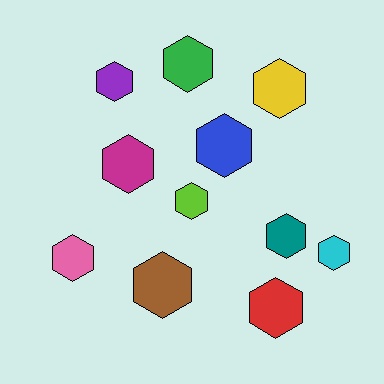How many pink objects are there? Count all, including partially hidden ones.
There is 1 pink object.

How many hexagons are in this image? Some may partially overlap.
There are 11 hexagons.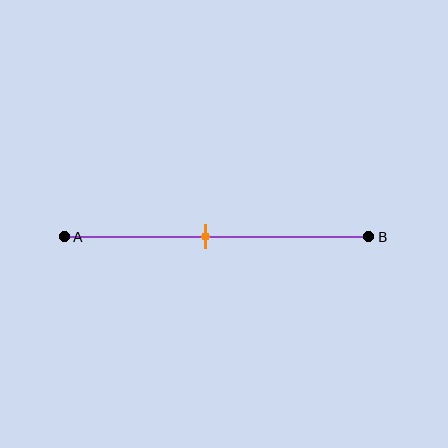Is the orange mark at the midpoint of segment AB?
No, the mark is at about 45% from A, not at the 50% midpoint.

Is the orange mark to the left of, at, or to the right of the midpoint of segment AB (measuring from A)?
The orange mark is to the left of the midpoint of segment AB.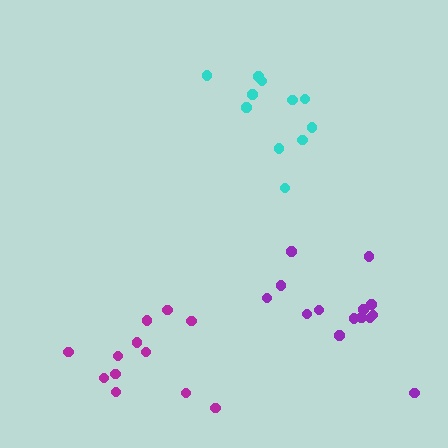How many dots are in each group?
Group 1: 14 dots, Group 2: 12 dots, Group 3: 11 dots (37 total).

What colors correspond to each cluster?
The clusters are colored: purple, magenta, cyan.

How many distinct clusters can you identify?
There are 3 distinct clusters.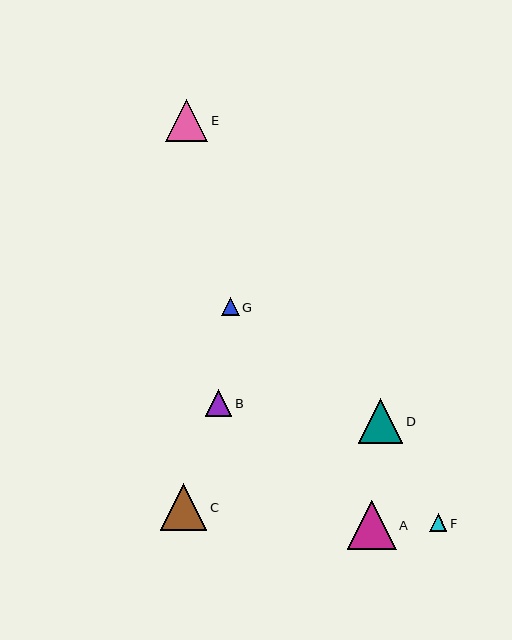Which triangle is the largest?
Triangle A is the largest with a size of approximately 49 pixels.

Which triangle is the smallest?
Triangle F is the smallest with a size of approximately 17 pixels.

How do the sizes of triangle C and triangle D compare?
Triangle C and triangle D are approximately the same size.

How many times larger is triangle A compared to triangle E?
Triangle A is approximately 1.2 times the size of triangle E.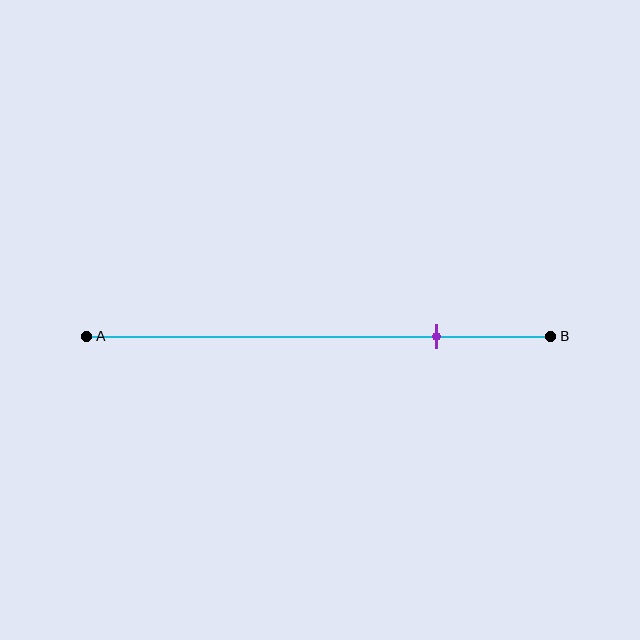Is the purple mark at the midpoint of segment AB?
No, the mark is at about 75% from A, not at the 50% midpoint.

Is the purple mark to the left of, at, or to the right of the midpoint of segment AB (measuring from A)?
The purple mark is to the right of the midpoint of segment AB.